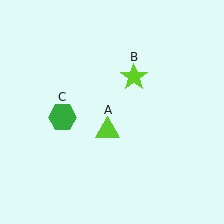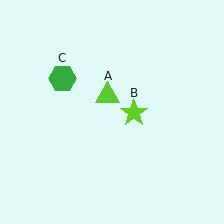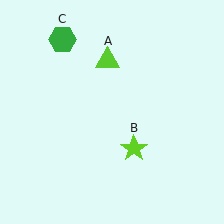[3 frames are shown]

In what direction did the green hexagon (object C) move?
The green hexagon (object C) moved up.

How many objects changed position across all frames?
3 objects changed position: lime triangle (object A), lime star (object B), green hexagon (object C).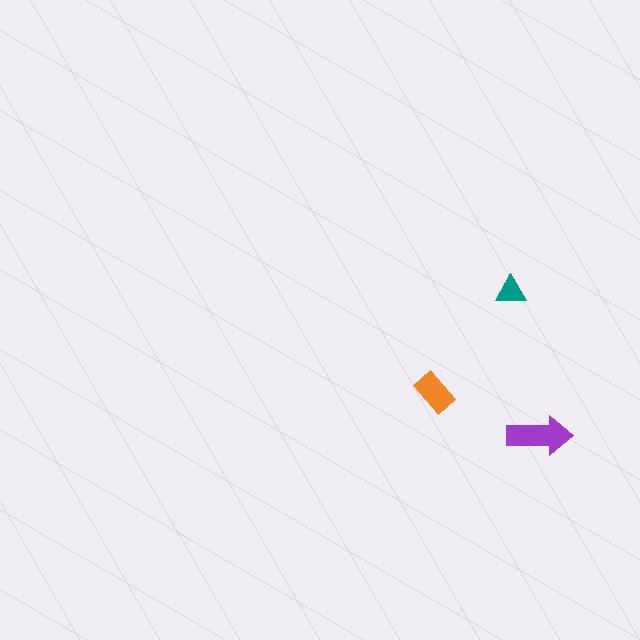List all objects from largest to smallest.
The purple arrow, the orange rectangle, the teal triangle.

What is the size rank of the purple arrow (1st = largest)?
1st.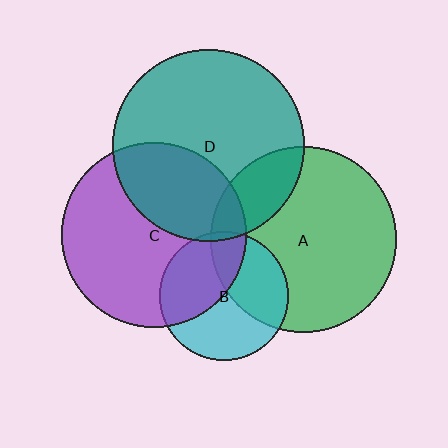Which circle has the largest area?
Circle D (teal).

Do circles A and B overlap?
Yes.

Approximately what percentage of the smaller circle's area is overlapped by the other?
Approximately 40%.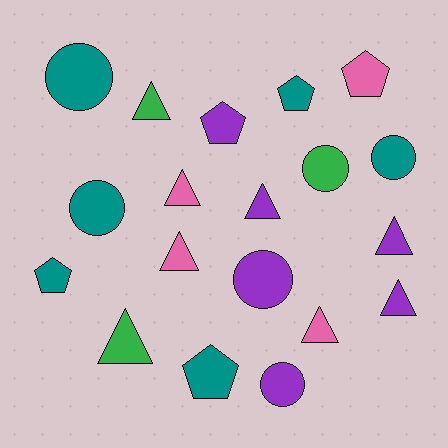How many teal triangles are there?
There are no teal triangles.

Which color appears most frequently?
Teal, with 6 objects.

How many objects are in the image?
There are 19 objects.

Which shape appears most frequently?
Triangle, with 8 objects.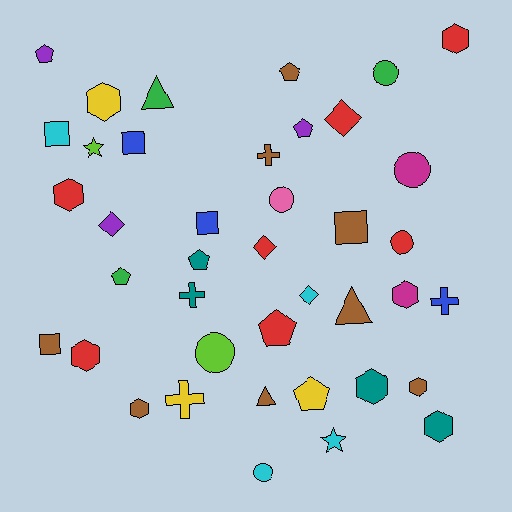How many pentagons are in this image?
There are 7 pentagons.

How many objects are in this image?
There are 40 objects.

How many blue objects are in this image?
There are 3 blue objects.